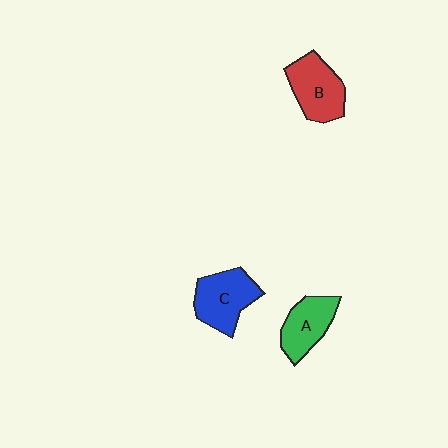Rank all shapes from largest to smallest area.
From largest to smallest: C (blue), B (red), A (green).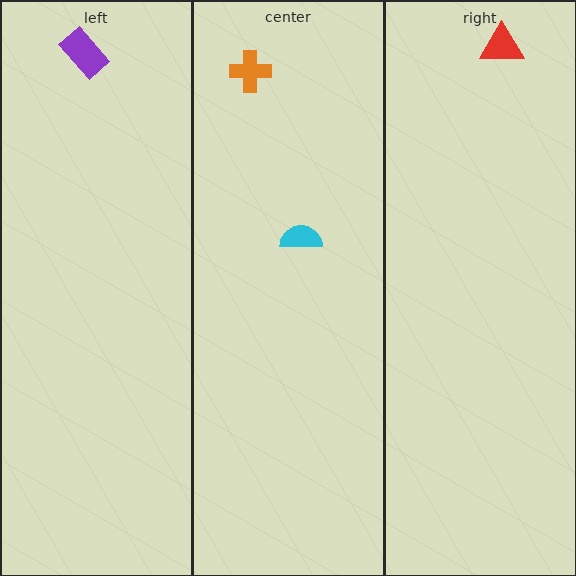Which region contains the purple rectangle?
The left region.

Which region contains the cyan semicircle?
The center region.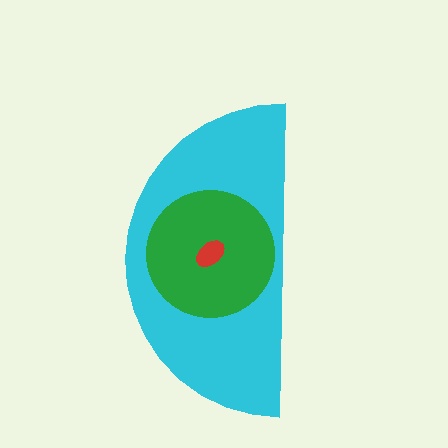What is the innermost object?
The red ellipse.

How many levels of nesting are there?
3.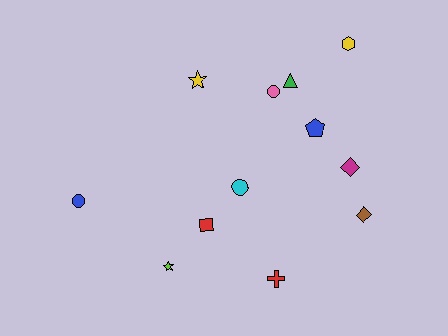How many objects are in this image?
There are 12 objects.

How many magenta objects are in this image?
There is 1 magenta object.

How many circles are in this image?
There are 3 circles.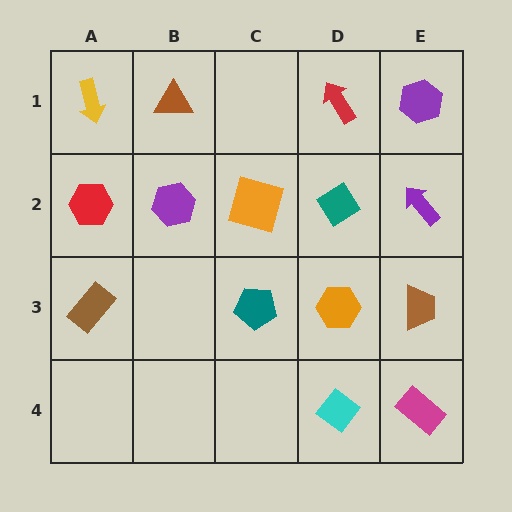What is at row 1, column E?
A purple hexagon.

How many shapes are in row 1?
4 shapes.